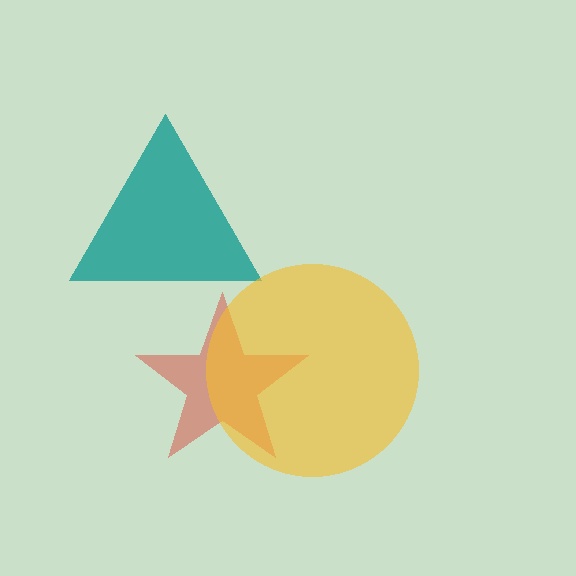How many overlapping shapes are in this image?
There are 3 overlapping shapes in the image.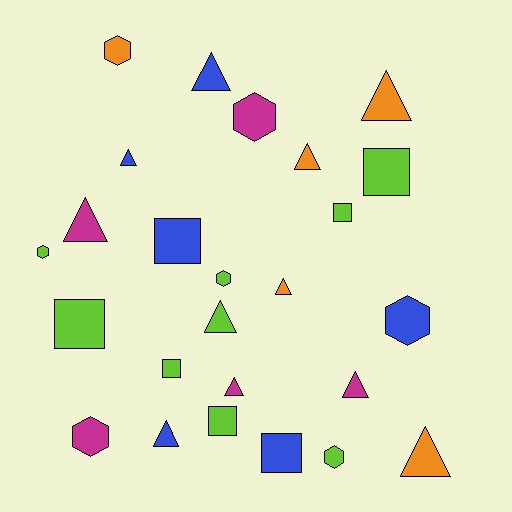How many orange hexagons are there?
There is 1 orange hexagon.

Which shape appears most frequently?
Triangle, with 11 objects.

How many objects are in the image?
There are 25 objects.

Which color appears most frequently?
Lime, with 9 objects.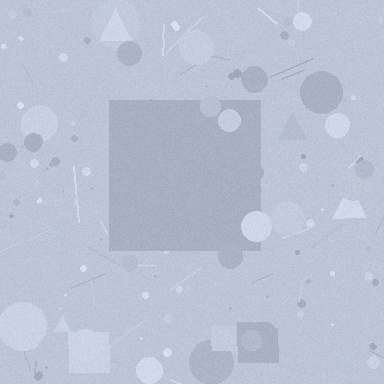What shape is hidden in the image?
A square is hidden in the image.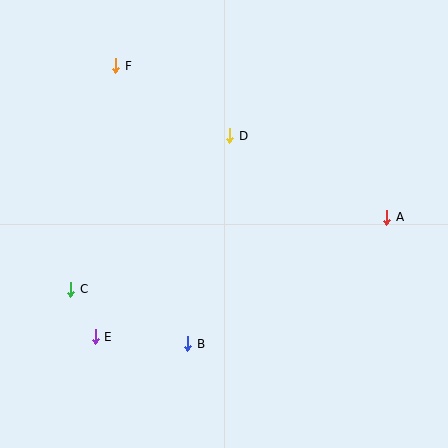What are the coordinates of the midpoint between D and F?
The midpoint between D and F is at (173, 101).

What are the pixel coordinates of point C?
Point C is at (71, 289).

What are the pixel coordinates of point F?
Point F is at (116, 66).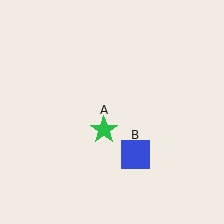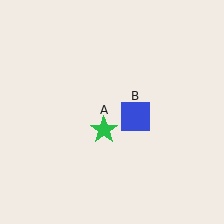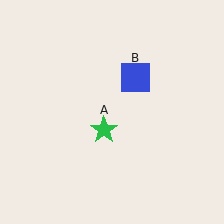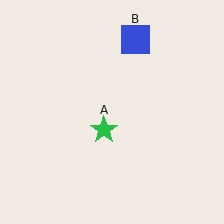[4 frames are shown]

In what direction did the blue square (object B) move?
The blue square (object B) moved up.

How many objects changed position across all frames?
1 object changed position: blue square (object B).